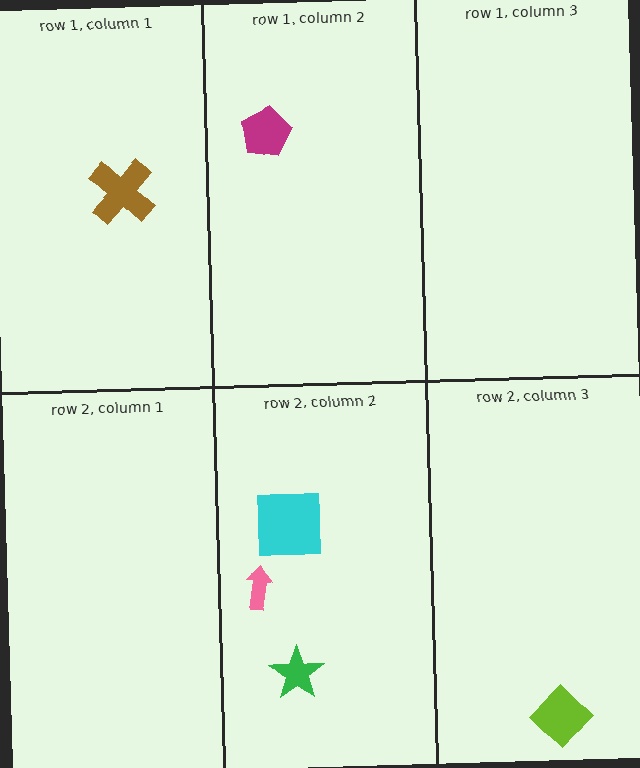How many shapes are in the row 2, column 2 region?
3.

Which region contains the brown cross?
The row 1, column 1 region.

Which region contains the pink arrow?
The row 2, column 2 region.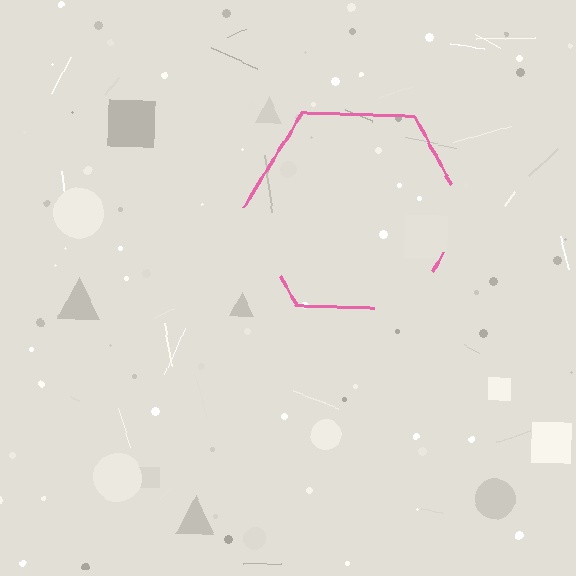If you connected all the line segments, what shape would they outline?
They would outline a hexagon.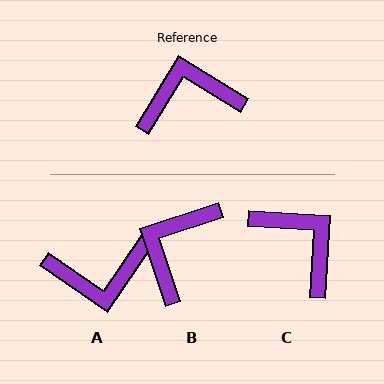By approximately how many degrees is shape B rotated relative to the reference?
Approximately 50 degrees counter-clockwise.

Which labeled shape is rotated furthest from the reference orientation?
A, about 177 degrees away.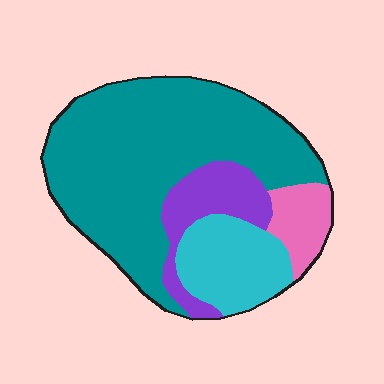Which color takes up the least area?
Pink, at roughly 10%.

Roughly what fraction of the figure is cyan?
Cyan covers roughly 15% of the figure.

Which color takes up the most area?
Teal, at roughly 60%.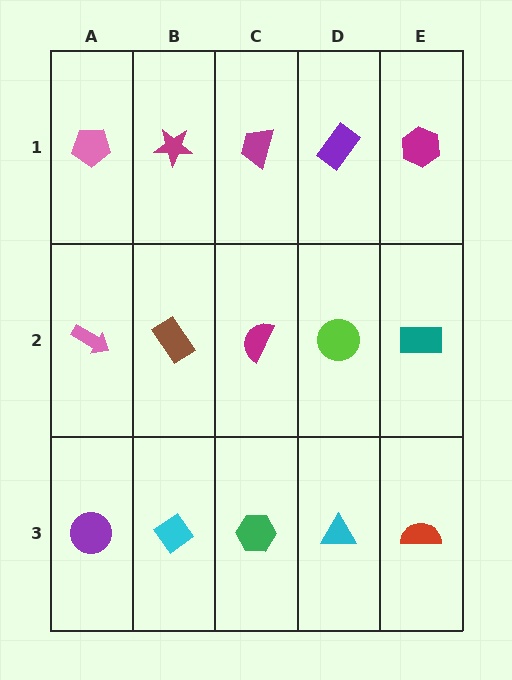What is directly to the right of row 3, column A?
A cyan diamond.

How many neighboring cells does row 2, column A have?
3.